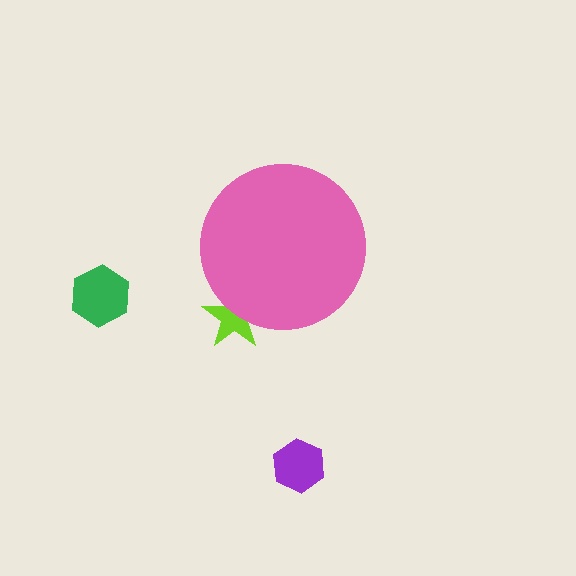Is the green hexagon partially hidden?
No, the green hexagon is fully visible.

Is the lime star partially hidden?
Yes, the lime star is partially hidden behind the pink circle.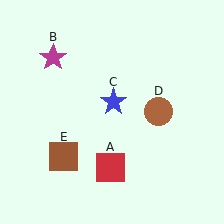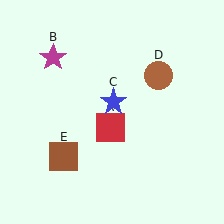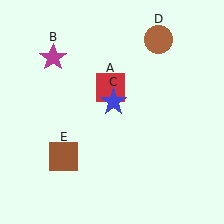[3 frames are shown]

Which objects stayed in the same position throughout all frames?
Magenta star (object B) and blue star (object C) and brown square (object E) remained stationary.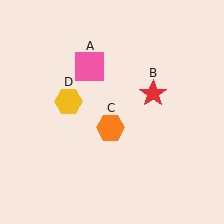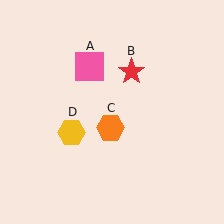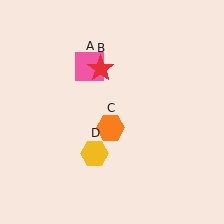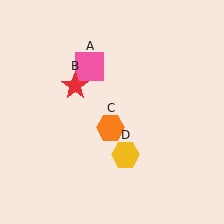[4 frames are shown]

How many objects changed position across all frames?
2 objects changed position: red star (object B), yellow hexagon (object D).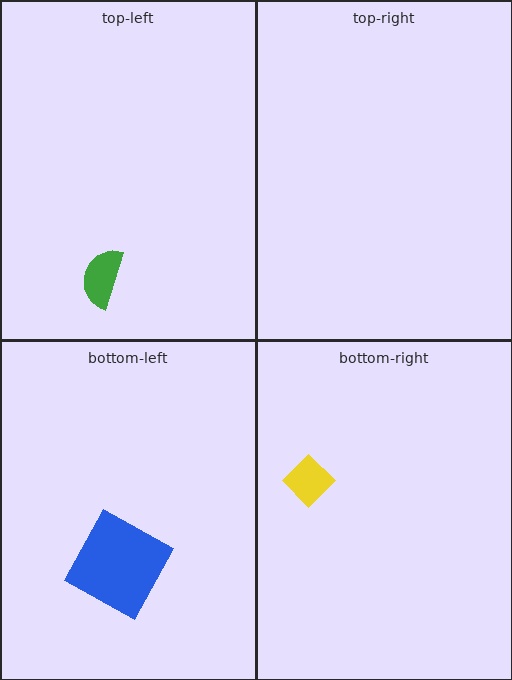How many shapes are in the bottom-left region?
1.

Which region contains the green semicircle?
The top-left region.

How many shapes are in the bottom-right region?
1.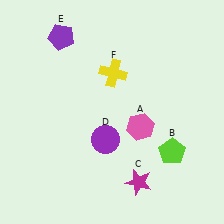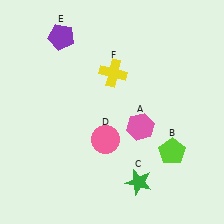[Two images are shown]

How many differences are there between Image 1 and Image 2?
There are 2 differences between the two images.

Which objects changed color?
C changed from magenta to green. D changed from purple to pink.